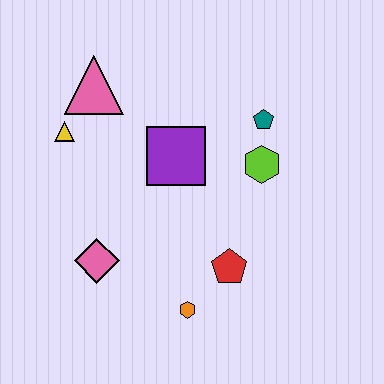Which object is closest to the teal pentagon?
The lime hexagon is closest to the teal pentagon.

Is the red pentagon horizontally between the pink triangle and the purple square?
No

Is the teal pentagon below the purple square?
No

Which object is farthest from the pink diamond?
The teal pentagon is farthest from the pink diamond.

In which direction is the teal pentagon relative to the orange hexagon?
The teal pentagon is above the orange hexagon.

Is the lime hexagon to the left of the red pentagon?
No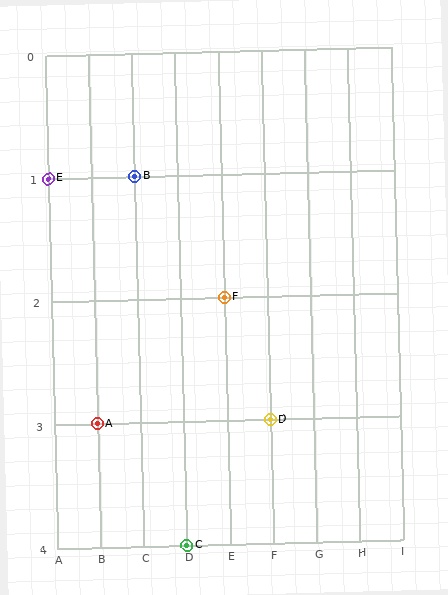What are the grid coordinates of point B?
Point B is at grid coordinates (C, 1).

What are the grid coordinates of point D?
Point D is at grid coordinates (F, 3).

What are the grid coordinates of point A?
Point A is at grid coordinates (B, 3).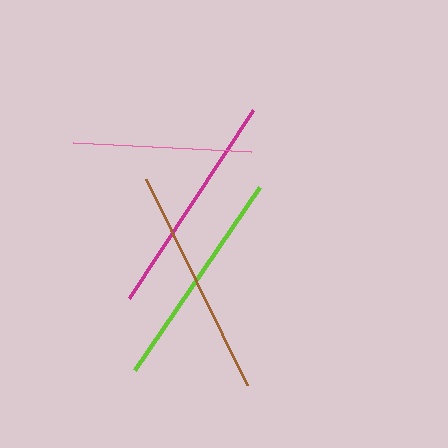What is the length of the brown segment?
The brown segment is approximately 229 pixels long.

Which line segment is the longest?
The brown line is the longest at approximately 229 pixels.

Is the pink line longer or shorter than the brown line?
The brown line is longer than the pink line.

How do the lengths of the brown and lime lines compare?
The brown and lime lines are approximately the same length.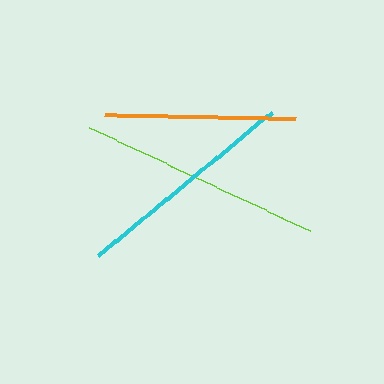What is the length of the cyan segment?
The cyan segment is approximately 225 pixels long.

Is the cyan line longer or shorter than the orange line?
The cyan line is longer than the orange line.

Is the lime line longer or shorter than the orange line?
The lime line is longer than the orange line.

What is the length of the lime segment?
The lime segment is approximately 244 pixels long.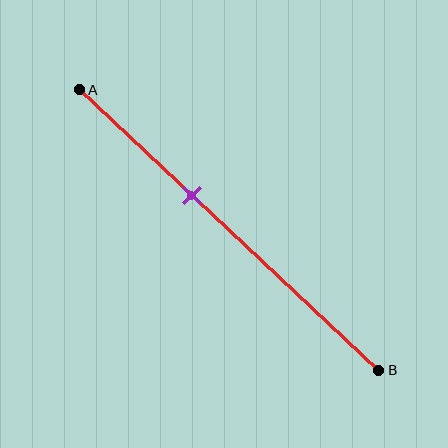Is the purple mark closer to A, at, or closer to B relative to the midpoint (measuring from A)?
The purple mark is closer to point A than the midpoint of segment AB.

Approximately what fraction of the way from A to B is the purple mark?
The purple mark is approximately 40% of the way from A to B.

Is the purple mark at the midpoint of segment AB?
No, the mark is at about 40% from A, not at the 50% midpoint.